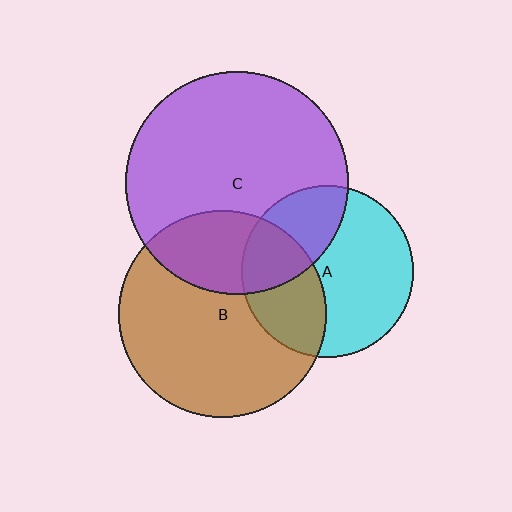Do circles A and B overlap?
Yes.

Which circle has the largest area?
Circle C (purple).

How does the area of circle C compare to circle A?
Approximately 1.7 times.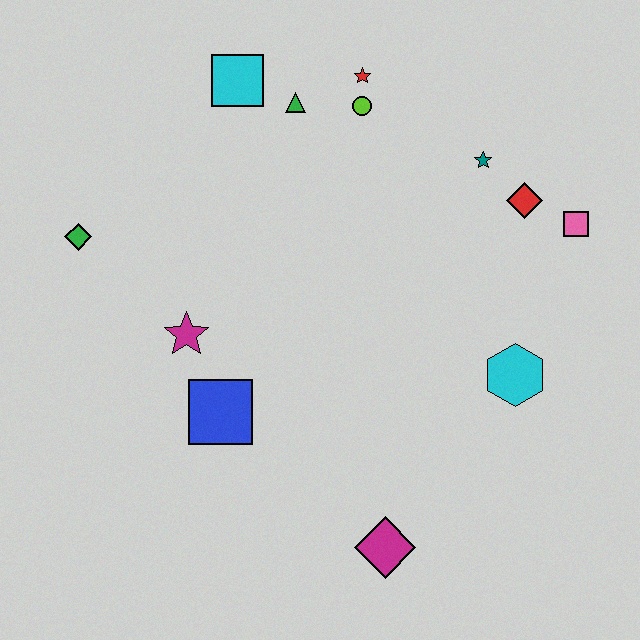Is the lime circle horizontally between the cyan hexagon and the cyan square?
Yes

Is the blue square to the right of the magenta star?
Yes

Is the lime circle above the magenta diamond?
Yes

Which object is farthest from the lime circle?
The magenta diamond is farthest from the lime circle.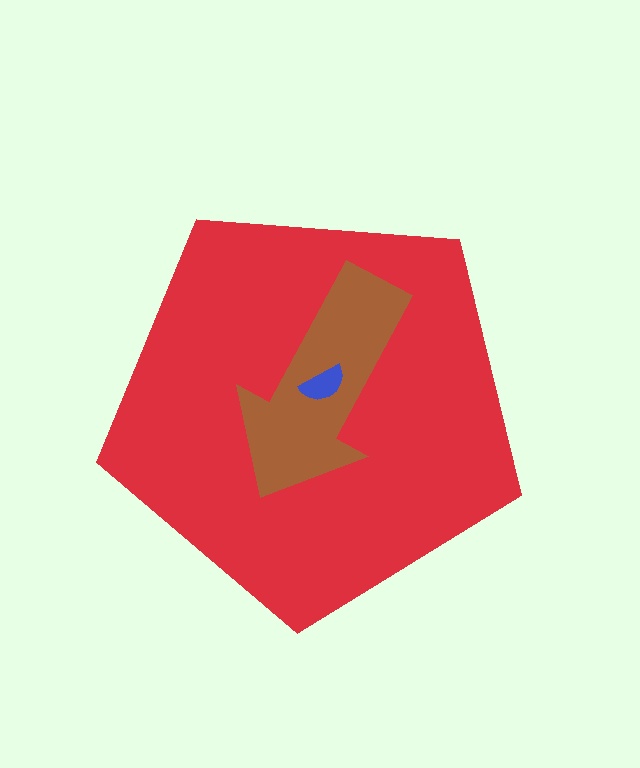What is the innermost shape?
The blue semicircle.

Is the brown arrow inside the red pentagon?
Yes.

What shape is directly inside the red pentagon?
The brown arrow.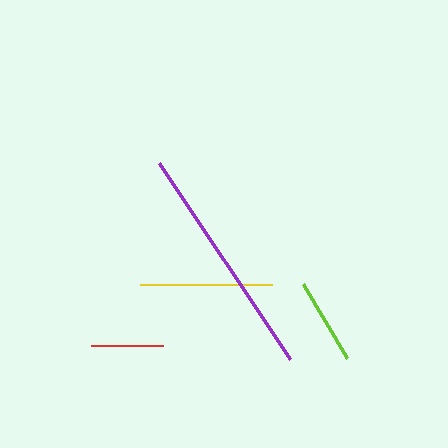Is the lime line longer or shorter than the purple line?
The purple line is longer than the lime line.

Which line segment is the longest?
The purple line is the longest at approximately 236 pixels.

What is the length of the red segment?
The red segment is approximately 71 pixels long.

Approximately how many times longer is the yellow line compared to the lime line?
The yellow line is approximately 1.5 times the length of the lime line.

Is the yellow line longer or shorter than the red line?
The yellow line is longer than the red line.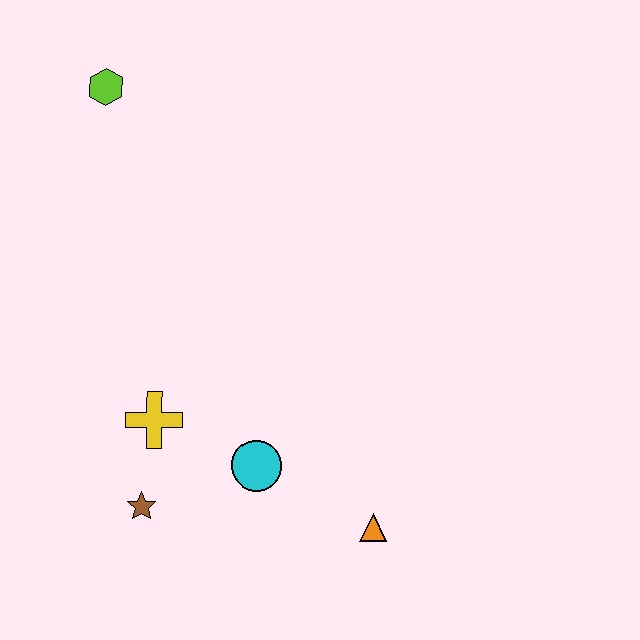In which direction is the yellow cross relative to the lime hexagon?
The yellow cross is below the lime hexagon.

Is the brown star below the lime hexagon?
Yes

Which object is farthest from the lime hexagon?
The orange triangle is farthest from the lime hexagon.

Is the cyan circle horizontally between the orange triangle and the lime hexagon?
Yes